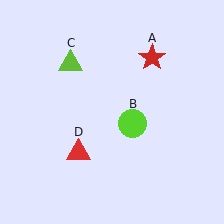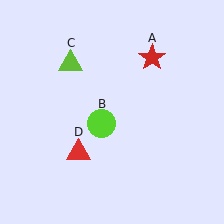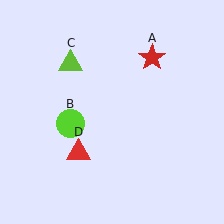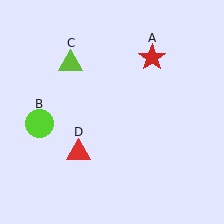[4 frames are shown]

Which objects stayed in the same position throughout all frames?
Red star (object A) and lime triangle (object C) and red triangle (object D) remained stationary.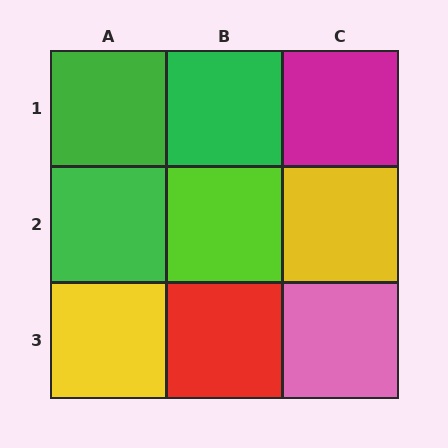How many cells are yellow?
2 cells are yellow.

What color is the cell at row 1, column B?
Green.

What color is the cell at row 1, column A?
Green.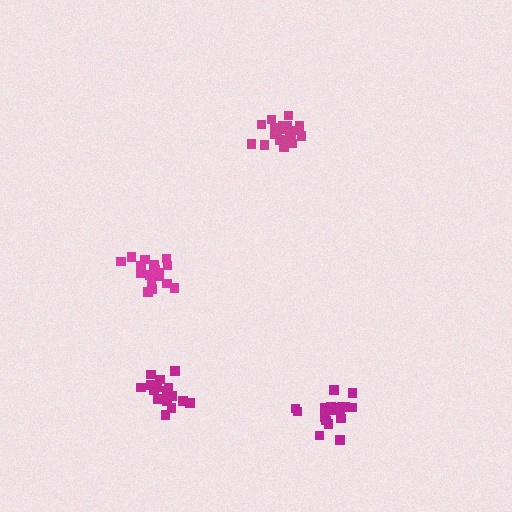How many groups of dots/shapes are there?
There are 4 groups.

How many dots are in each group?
Group 1: 18 dots, Group 2: 20 dots, Group 3: 20 dots, Group 4: 19 dots (77 total).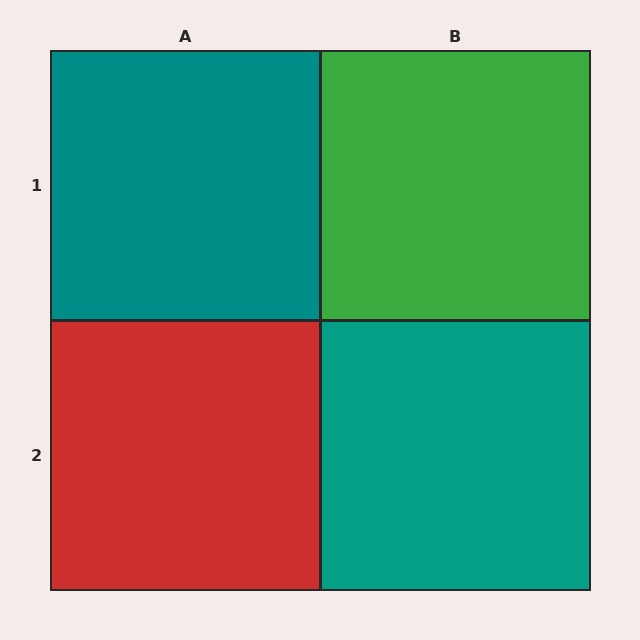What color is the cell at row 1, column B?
Green.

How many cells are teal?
2 cells are teal.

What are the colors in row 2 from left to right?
Red, teal.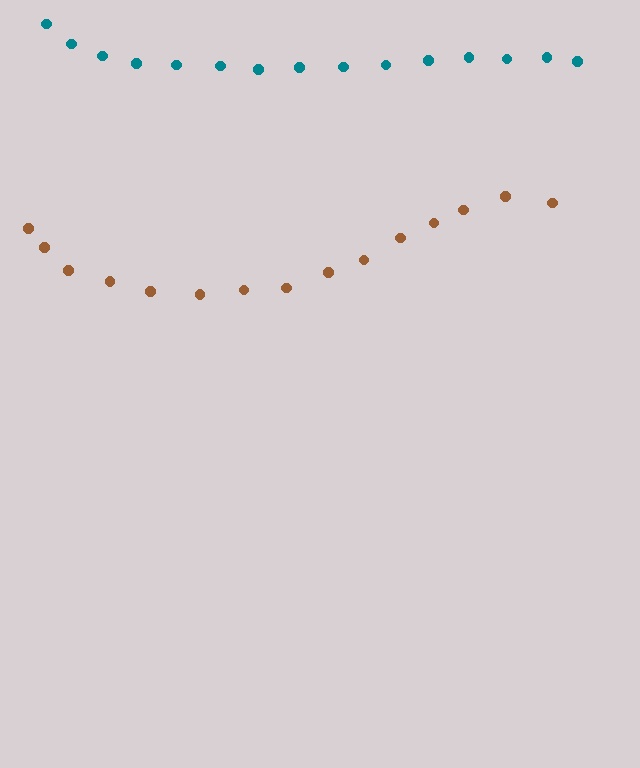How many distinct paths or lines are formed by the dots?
There are 2 distinct paths.